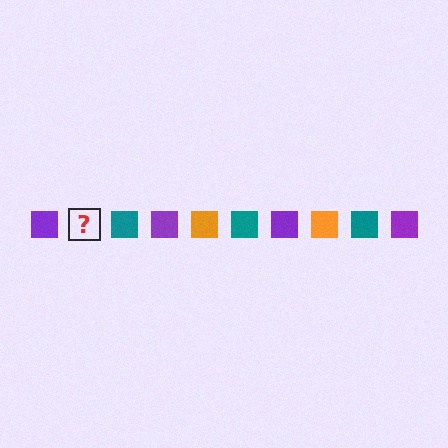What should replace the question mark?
The question mark should be replaced with an orange square.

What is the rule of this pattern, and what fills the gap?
The rule is that the pattern cycles through purple, orange, teal squares. The gap should be filled with an orange square.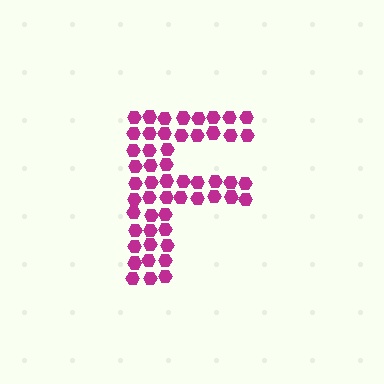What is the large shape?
The large shape is the letter F.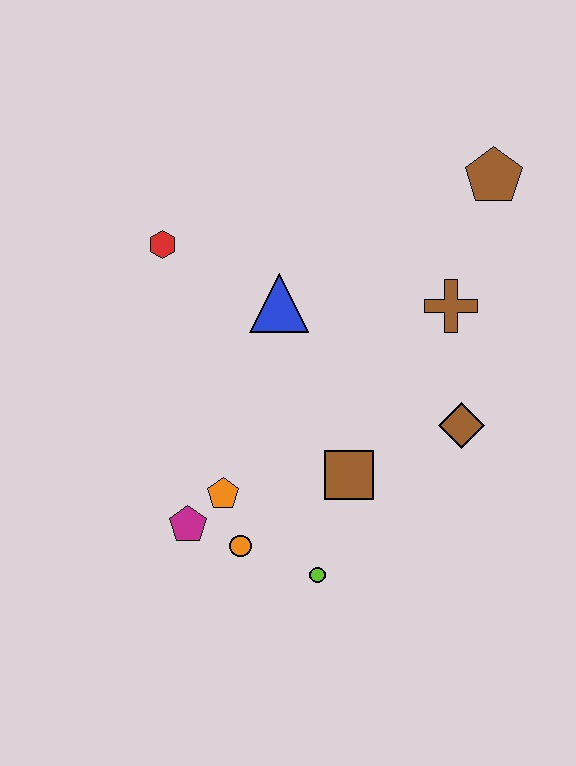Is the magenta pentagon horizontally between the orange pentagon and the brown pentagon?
No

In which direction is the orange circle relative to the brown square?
The orange circle is to the left of the brown square.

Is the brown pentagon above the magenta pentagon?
Yes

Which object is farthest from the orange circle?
The brown pentagon is farthest from the orange circle.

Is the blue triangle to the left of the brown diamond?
Yes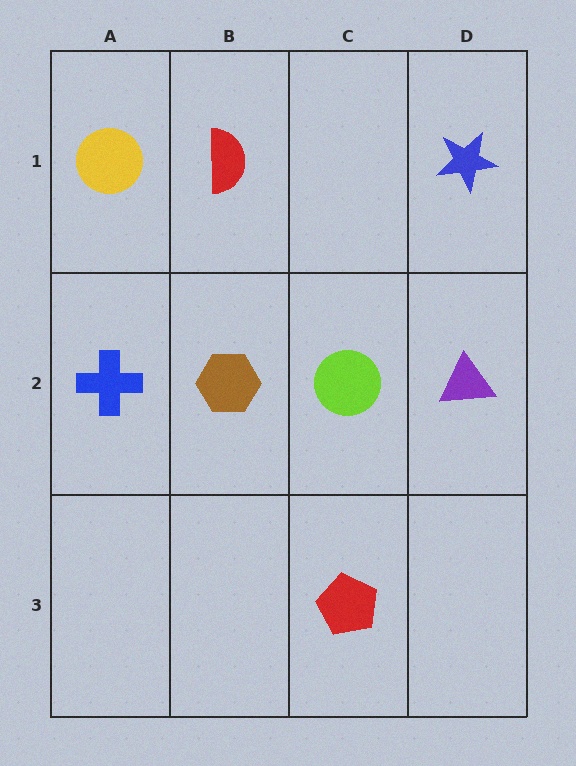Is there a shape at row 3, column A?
No, that cell is empty.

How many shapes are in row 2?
4 shapes.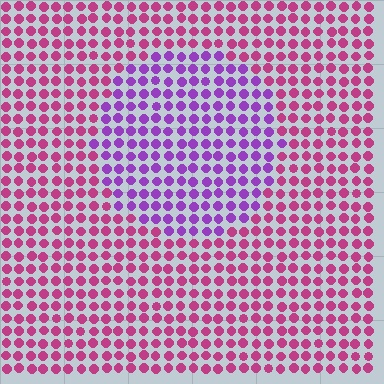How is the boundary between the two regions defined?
The boundary is defined purely by a slight shift in hue (about 45 degrees). Spacing, size, and orientation are identical on both sides.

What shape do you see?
I see a circle.